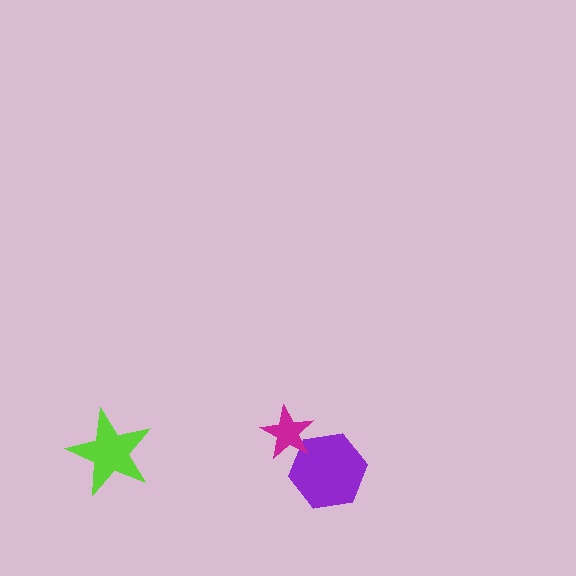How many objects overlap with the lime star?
0 objects overlap with the lime star.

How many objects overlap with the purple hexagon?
1 object overlaps with the purple hexagon.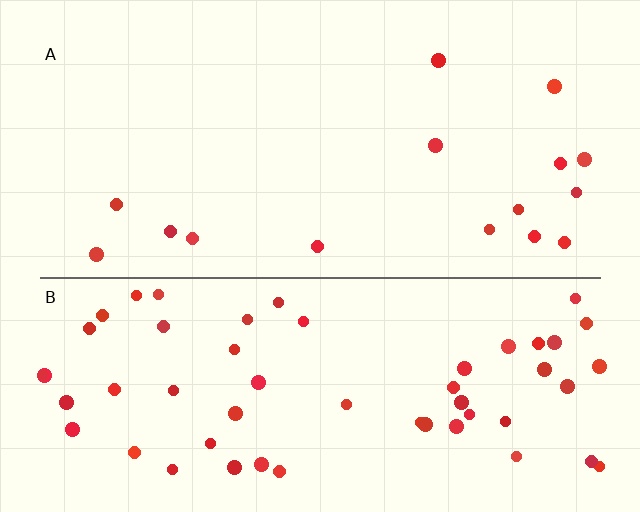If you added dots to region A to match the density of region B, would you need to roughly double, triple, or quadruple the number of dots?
Approximately quadruple.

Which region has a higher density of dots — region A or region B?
B (the bottom).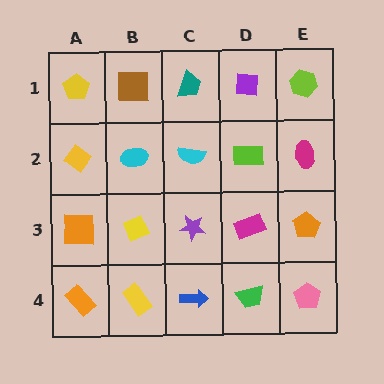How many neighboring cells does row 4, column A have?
2.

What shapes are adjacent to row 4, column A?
An orange square (row 3, column A), a yellow rectangle (row 4, column B).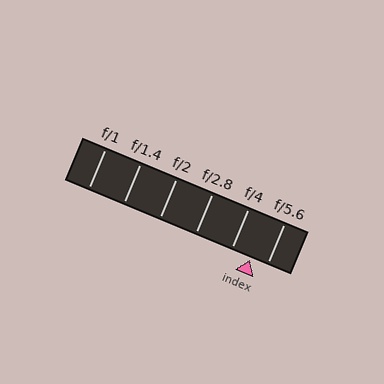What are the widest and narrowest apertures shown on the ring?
The widest aperture shown is f/1 and the narrowest is f/5.6.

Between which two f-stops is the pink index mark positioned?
The index mark is between f/4 and f/5.6.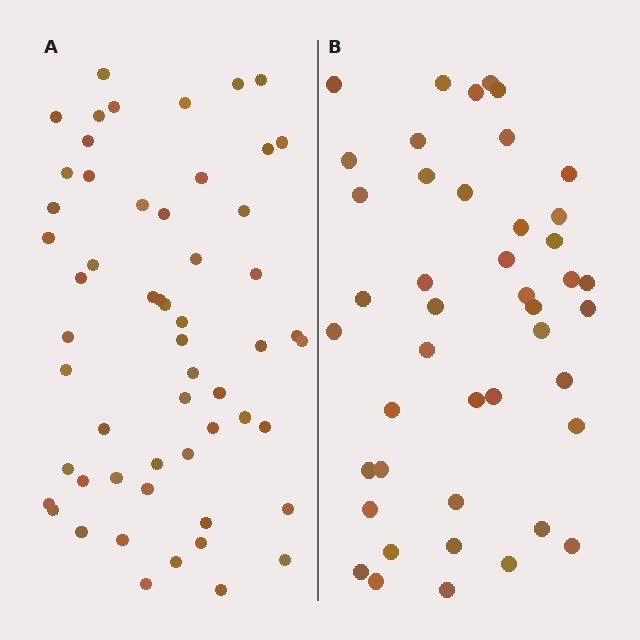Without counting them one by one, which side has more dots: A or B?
Region A (the left region) has more dots.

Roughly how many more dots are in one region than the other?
Region A has roughly 12 or so more dots than region B.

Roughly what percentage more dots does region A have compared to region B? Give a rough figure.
About 25% more.